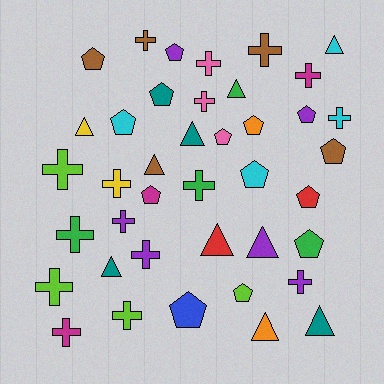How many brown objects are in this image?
There are 5 brown objects.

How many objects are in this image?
There are 40 objects.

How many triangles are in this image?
There are 10 triangles.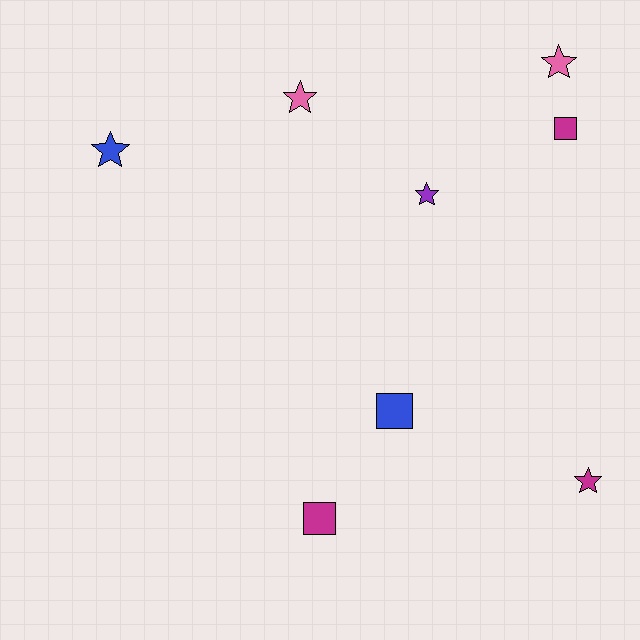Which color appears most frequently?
Magenta, with 3 objects.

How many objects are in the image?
There are 8 objects.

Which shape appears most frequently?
Star, with 5 objects.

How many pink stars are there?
There are 2 pink stars.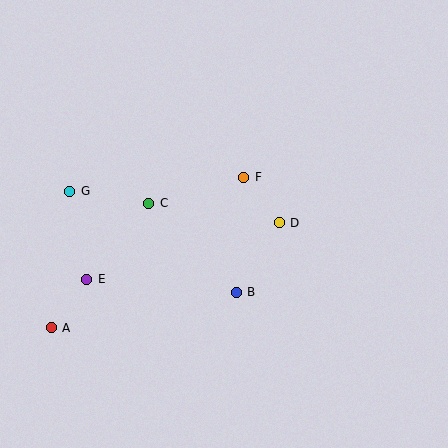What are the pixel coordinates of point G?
Point G is at (70, 191).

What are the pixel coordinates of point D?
Point D is at (279, 223).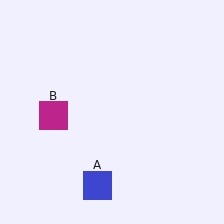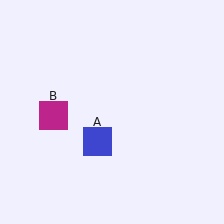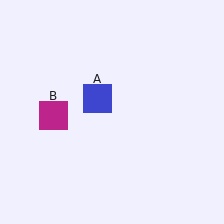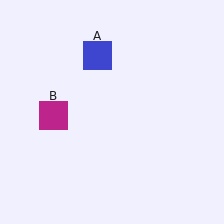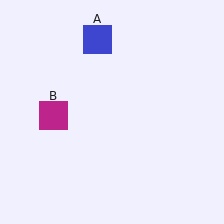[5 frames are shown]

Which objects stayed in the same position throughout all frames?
Magenta square (object B) remained stationary.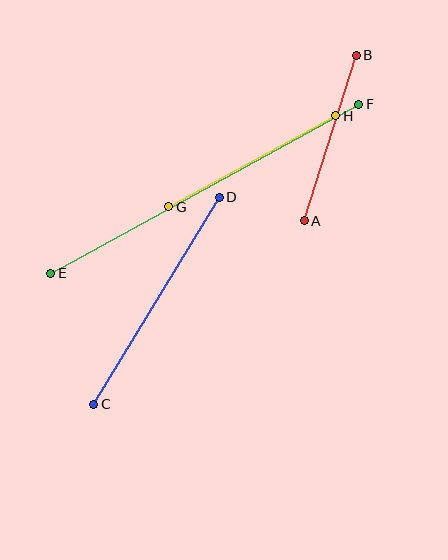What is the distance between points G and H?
The distance is approximately 190 pixels.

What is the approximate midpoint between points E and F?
The midpoint is at approximately (205, 189) pixels.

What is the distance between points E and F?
The distance is approximately 351 pixels.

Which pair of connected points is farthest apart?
Points E and F are farthest apart.